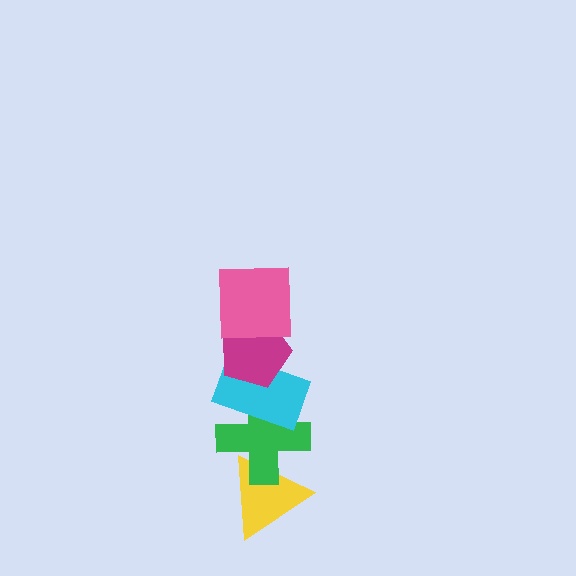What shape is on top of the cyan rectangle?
The magenta pentagon is on top of the cyan rectangle.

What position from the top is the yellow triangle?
The yellow triangle is 5th from the top.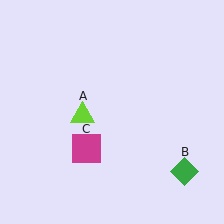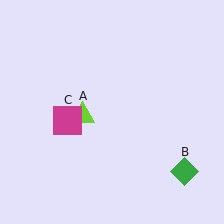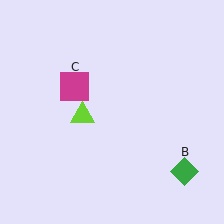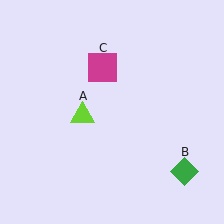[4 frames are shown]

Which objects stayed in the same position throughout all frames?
Lime triangle (object A) and green diamond (object B) remained stationary.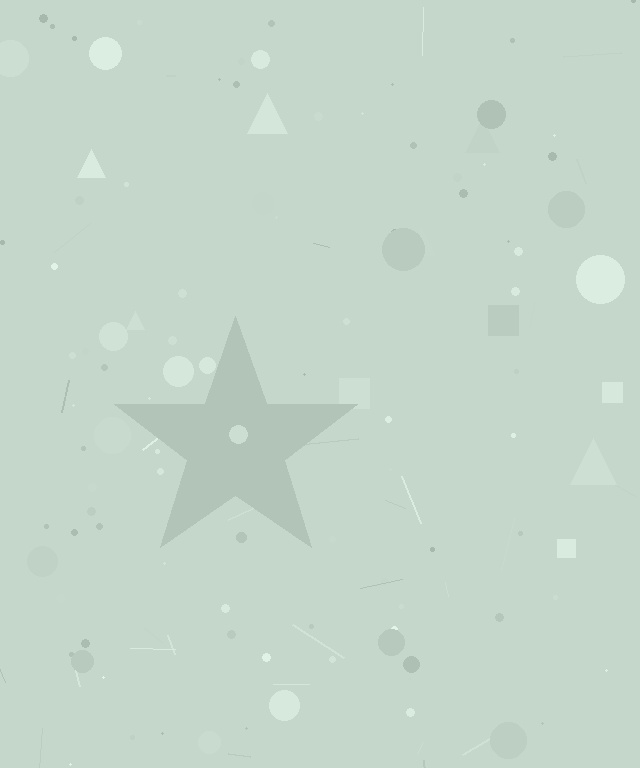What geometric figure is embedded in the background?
A star is embedded in the background.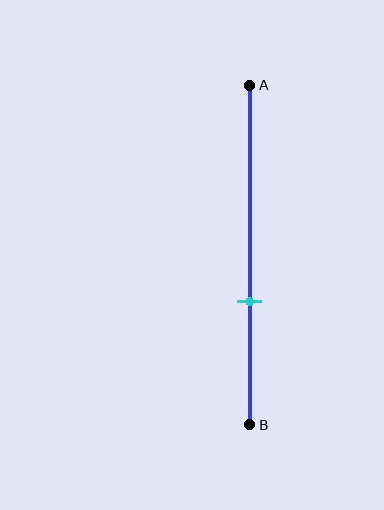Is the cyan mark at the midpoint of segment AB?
No, the mark is at about 65% from A, not at the 50% midpoint.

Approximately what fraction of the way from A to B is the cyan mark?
The cyan mark is approximately 65% of the way from A to B.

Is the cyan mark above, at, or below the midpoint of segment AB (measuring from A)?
The cyan mark is below the midpoint of segment AB.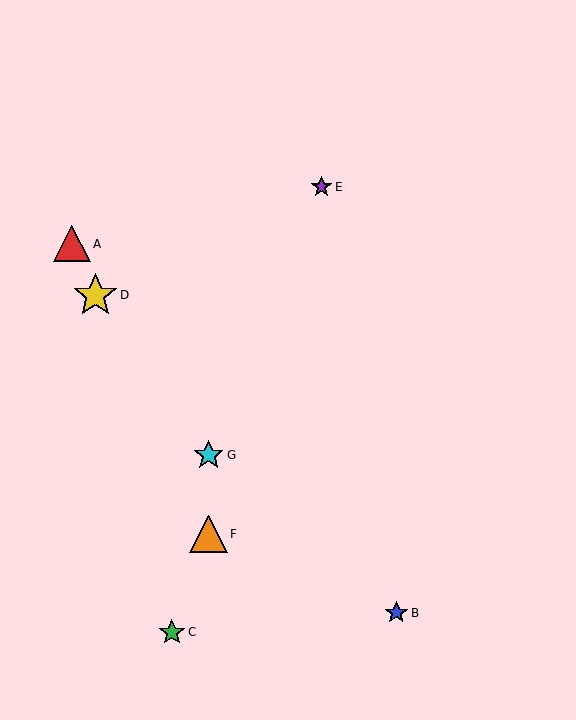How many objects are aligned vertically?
2 objects (F, G) are aligned vertically.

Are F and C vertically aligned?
No, F is at x≈209 and C is at x≈172.